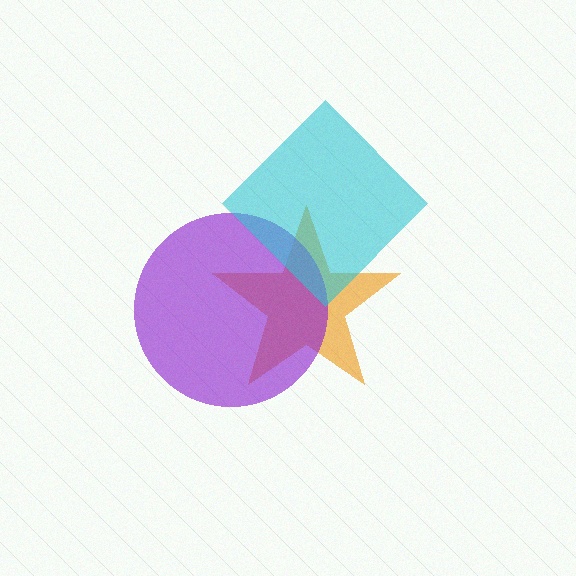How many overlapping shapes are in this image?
There are 3 overlapping shapes in the image.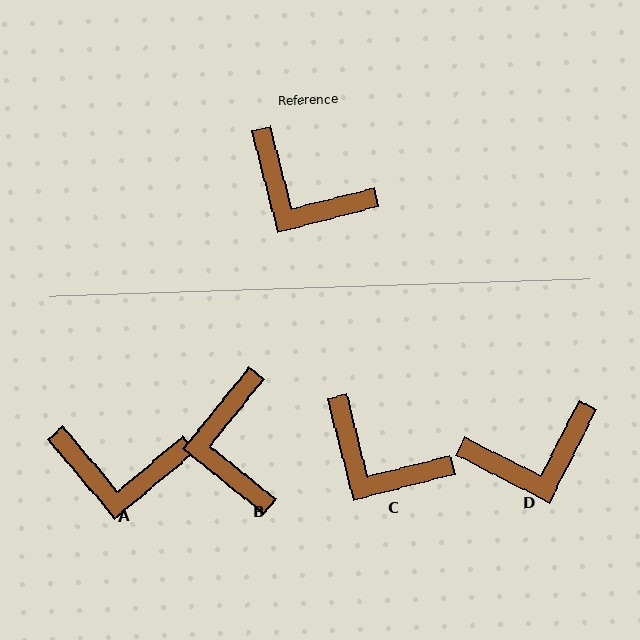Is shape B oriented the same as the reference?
No, it is off by about 53 degrees.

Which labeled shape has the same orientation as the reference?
C.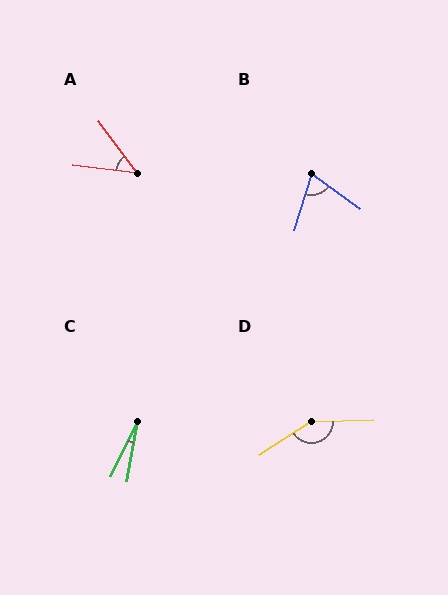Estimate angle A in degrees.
Approximately 46 degrees.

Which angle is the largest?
D, at approximately 148 degrees.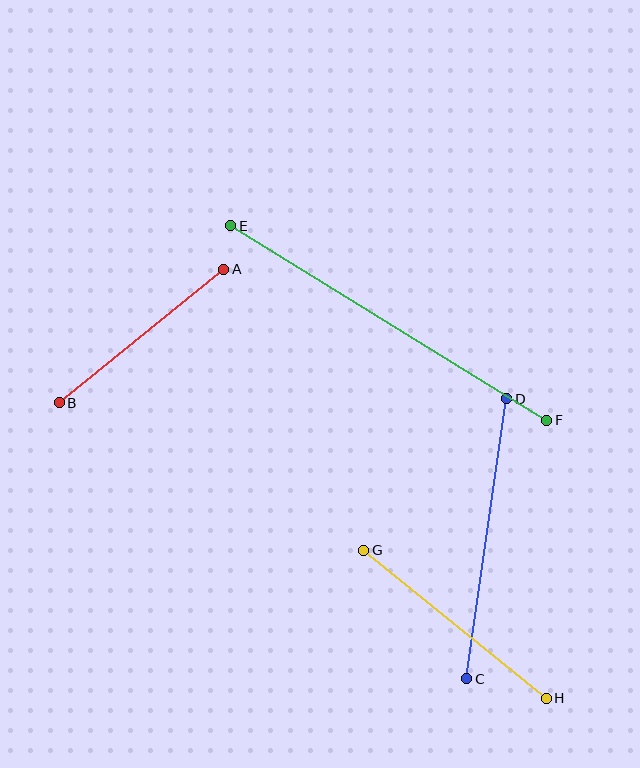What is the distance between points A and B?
The distance is approximately 212 pixels.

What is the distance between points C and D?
The distance is approximately 283 pixels.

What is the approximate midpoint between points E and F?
The midpoint is at approximately (389, 323) pixels.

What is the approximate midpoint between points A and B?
The midpoint is at approximately (141, 336) pixels.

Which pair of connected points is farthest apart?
Points E and F are farthest apart.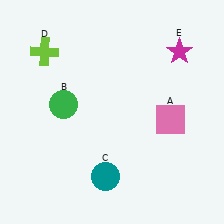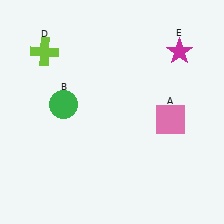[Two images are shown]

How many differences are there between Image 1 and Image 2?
There is 1 difference between the two images.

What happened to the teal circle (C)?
The teal circle (C) was removed in Image 2. It was in the bottom-left area of Image 1.